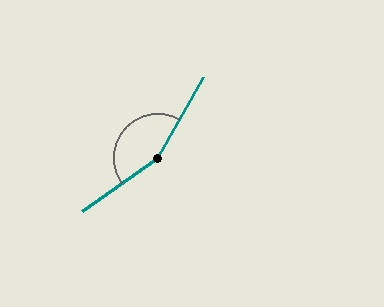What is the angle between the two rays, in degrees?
Approximately 155 degrees.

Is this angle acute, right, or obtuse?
It is obtuse.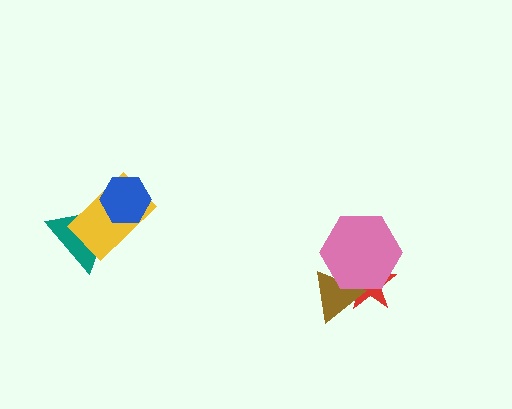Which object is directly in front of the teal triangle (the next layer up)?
The yellow rectangle is directly in front of the teal triangle.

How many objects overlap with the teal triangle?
2 objects overlap with the teal triangle.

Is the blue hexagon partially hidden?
No, no other shape covers it.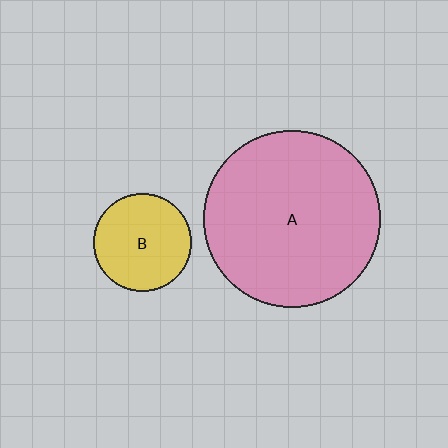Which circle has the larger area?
Circle A (pink).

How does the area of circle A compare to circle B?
Approximately 3.2 times.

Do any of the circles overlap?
No, none of the circles overlap.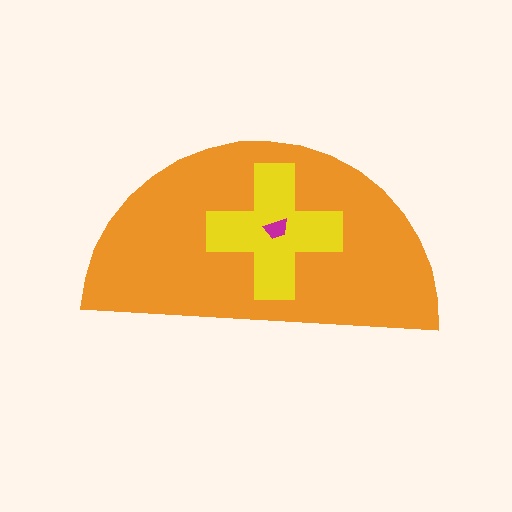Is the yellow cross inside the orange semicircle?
Yes.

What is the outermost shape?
The orange semicircle.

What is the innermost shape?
The magenta trapezoid.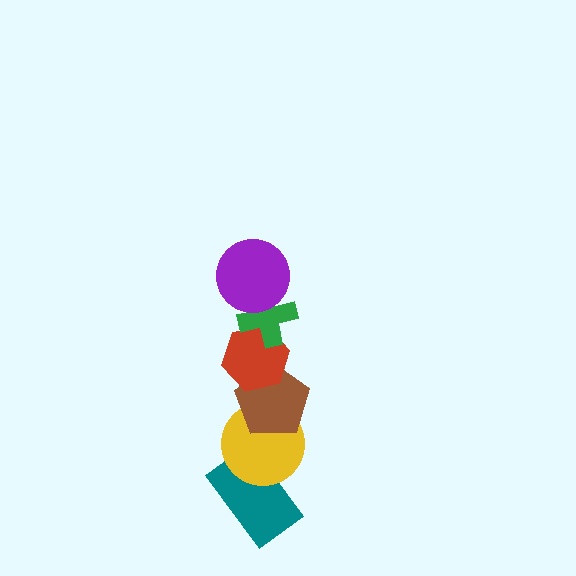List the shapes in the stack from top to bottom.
From top to bottom: the purple circle, the green cross, the red hexagon, the brown pentagon, the yellow circle, the teal rectangle.